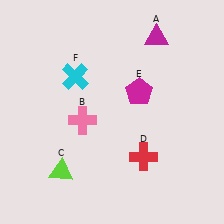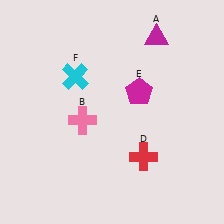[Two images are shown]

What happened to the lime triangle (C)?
The lime triangle (C) was removed in Image 2. It was in the bottom-left area of Image 1.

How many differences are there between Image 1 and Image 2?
There is 1 difference between the two images.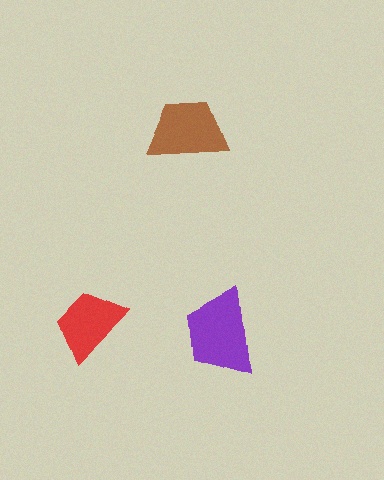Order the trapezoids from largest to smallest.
the purple one, the brown one, the red one.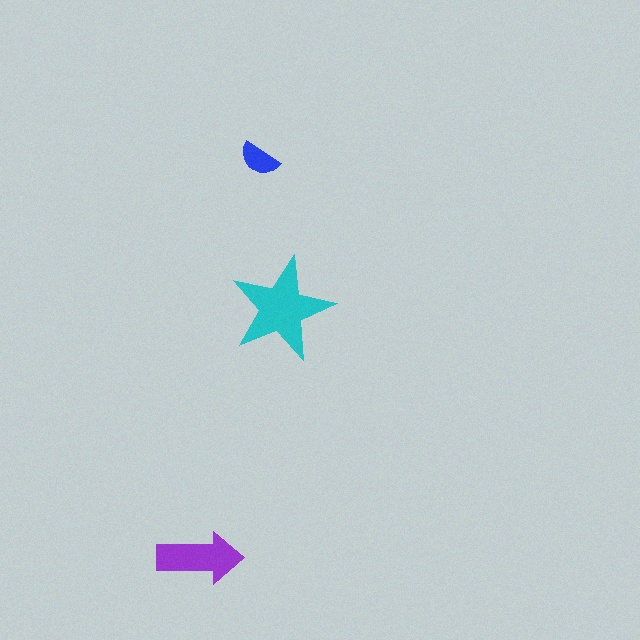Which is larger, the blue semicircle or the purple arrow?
The purple arrow.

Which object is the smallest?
The blue semicircle.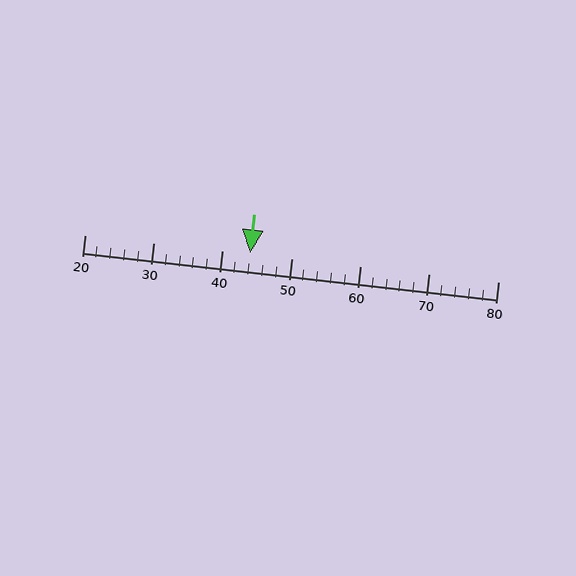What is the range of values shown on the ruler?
The ruler shows values from 20 to 80.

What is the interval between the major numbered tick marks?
The major tick marks are spaced 10 units apart.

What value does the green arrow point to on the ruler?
The green arrow points to approximately 44.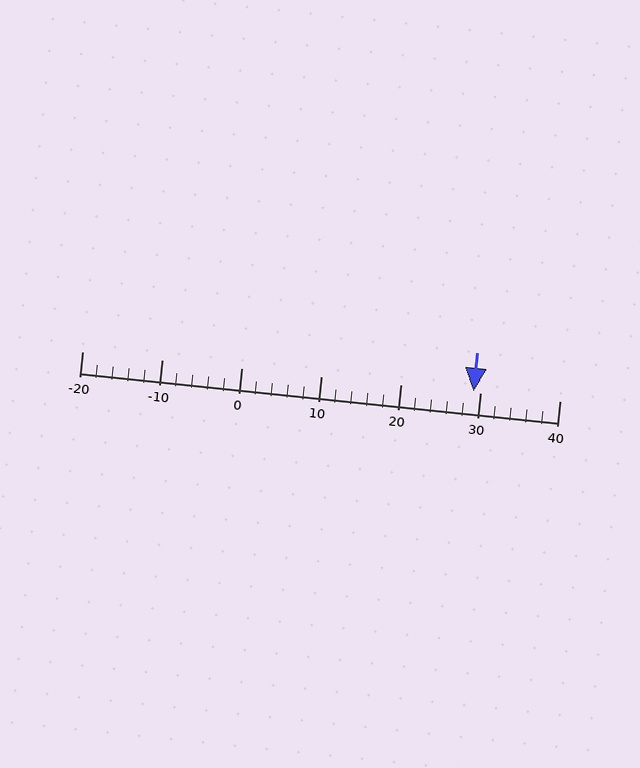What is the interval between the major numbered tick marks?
The major tick marks are spaced 10 units apart.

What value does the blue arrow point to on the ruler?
The blue arrow points to approximately 29.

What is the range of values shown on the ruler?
The ruler shows values from -20 to 40.